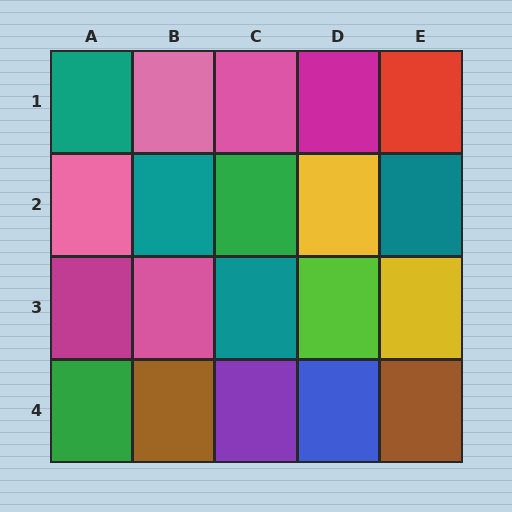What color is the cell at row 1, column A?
Teal.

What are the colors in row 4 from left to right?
Green, brown, purple, blue, brown.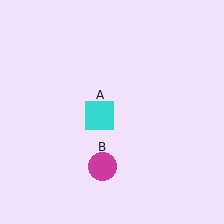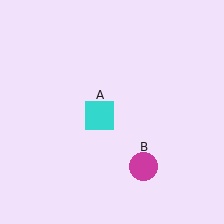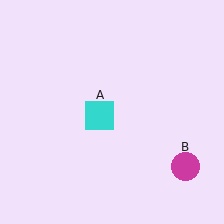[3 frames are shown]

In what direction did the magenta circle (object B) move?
The magenta circle (object B) moved right.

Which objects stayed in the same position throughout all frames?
Cyan square (object A) remained stationary.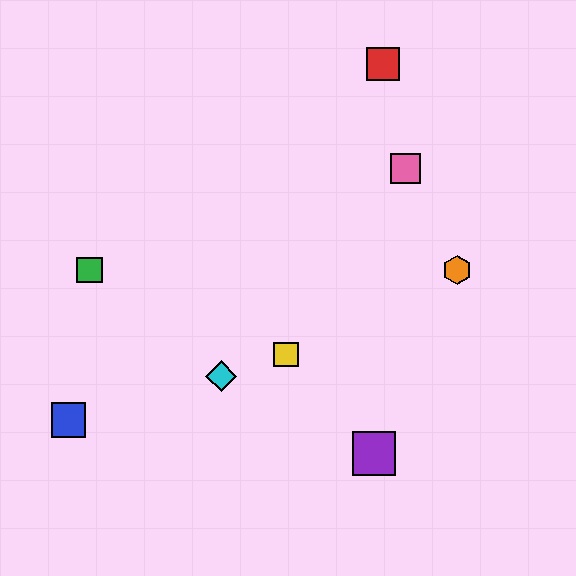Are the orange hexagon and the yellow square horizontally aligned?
No, the orange hexagon is at y≈270 and the yellow square is at y≈355.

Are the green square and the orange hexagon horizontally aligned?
Yes, both are at y≈270.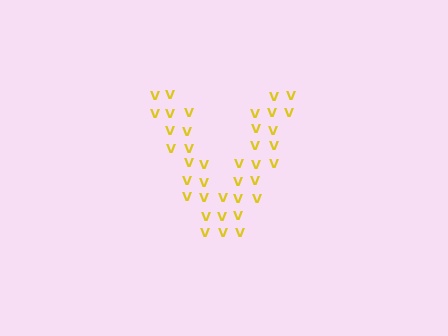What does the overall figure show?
The overall figure shows the letter V.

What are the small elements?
The small elements are letter V's.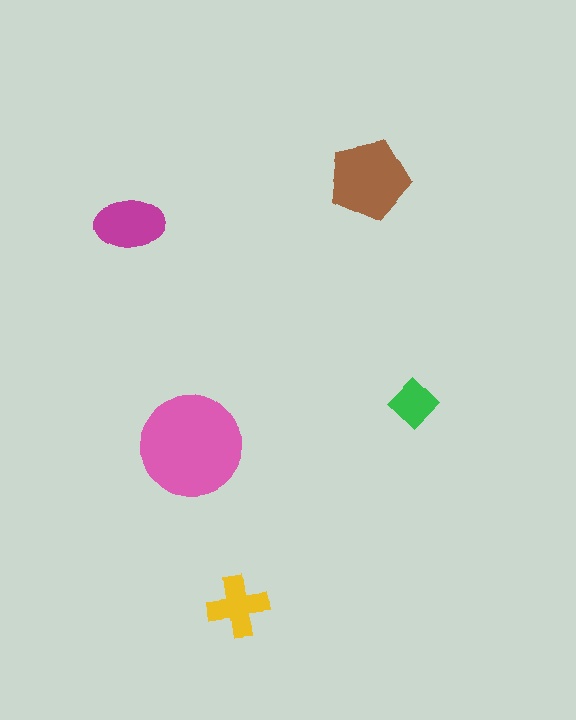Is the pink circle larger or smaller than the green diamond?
Larger.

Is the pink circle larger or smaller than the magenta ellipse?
Larger.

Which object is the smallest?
The green diamond.